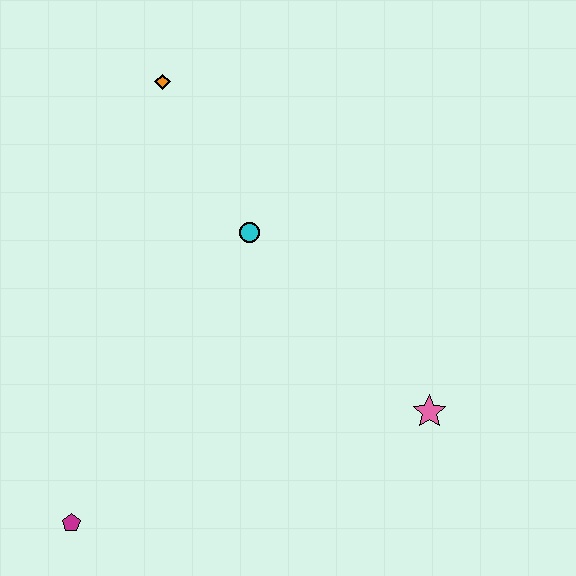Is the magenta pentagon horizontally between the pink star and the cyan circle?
No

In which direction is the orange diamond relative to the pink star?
The orange diamond is above the pink star.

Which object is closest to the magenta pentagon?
The cyan circle is closest to the magenta pentagon.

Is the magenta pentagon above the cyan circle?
No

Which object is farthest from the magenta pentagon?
The orange diamond is farthest from the magenta pentagon.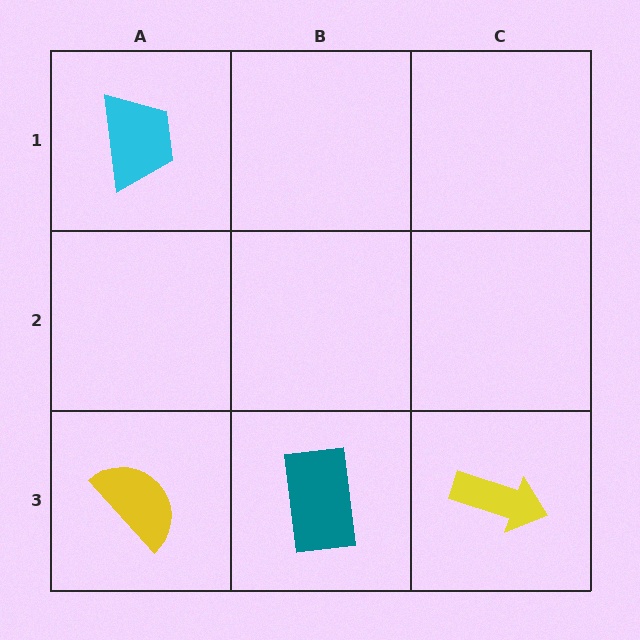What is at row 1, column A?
A cyan trapezoid.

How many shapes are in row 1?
1 shape.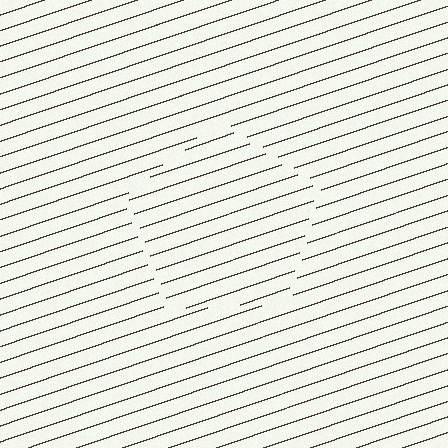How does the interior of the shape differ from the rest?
The interior of the shape contains the same grating, shifted by half a period — the contour is defined by the phase discontinuity where line-ends from the inner and outer gratings abut.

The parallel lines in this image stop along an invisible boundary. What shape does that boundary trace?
An illusory pentagon. The interior of the shape contains the same grating, shifted by half a period — the contour is defined by the phase discontinuity where line-ends from the inner and outer gratings abut.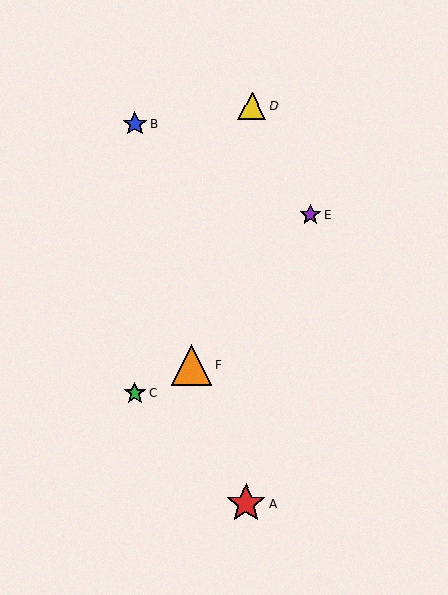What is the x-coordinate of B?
Object B is at x≈135.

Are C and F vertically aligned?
No, C is at x≈135 and F is at x≈192.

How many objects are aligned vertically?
2 objects (B, C) are aligned vertically.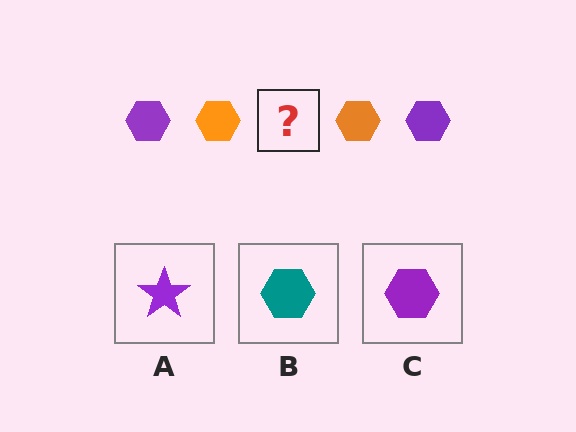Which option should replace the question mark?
Option C.